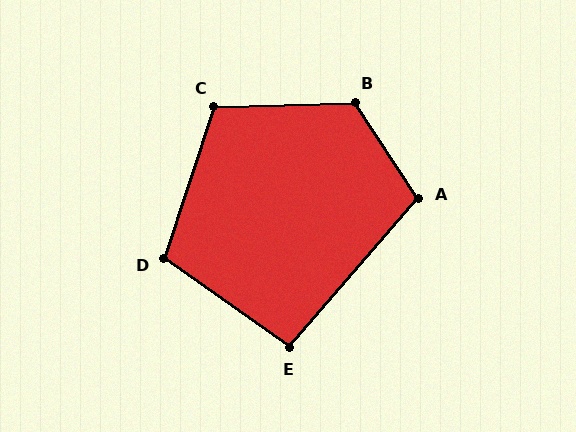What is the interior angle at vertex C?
Approximately 110 degrees (obtuse).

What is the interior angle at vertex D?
Approximately 107 degrees (obtuse).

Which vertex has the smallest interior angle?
E, at approximately 96 degrees.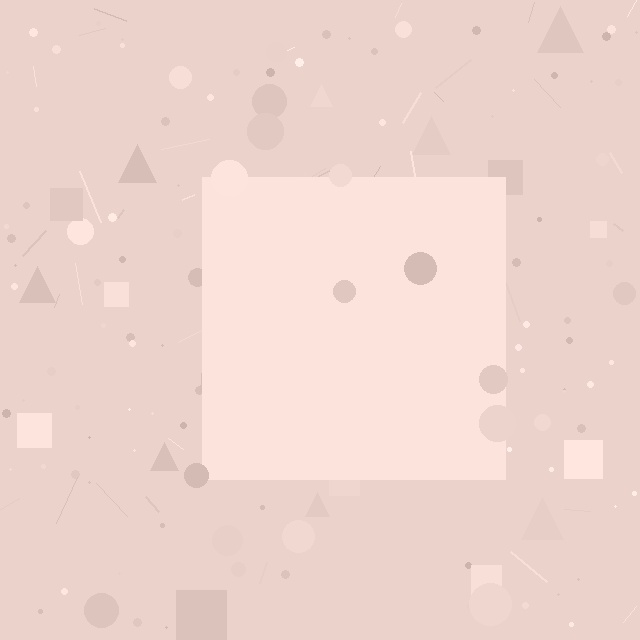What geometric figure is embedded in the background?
A square is embedded in the background.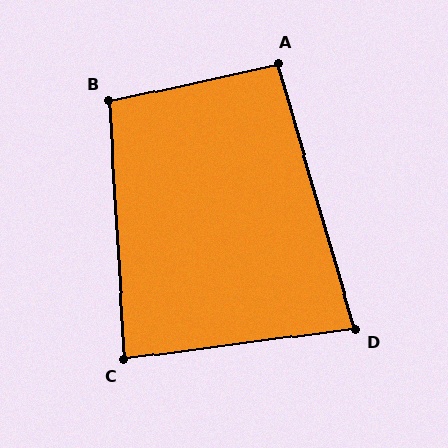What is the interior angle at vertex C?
Approximately 86 degrees (approximately right).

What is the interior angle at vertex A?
Approximately 94 degrees (approximately right).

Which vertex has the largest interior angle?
B, at approximately 99 degrees.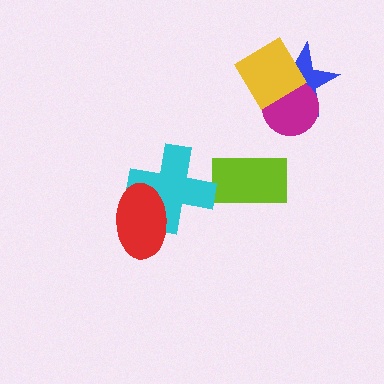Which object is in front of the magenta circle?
The yellow diamond is in front of the magenta circle.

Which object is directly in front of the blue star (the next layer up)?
The magenta circle is directly in front of the blue star.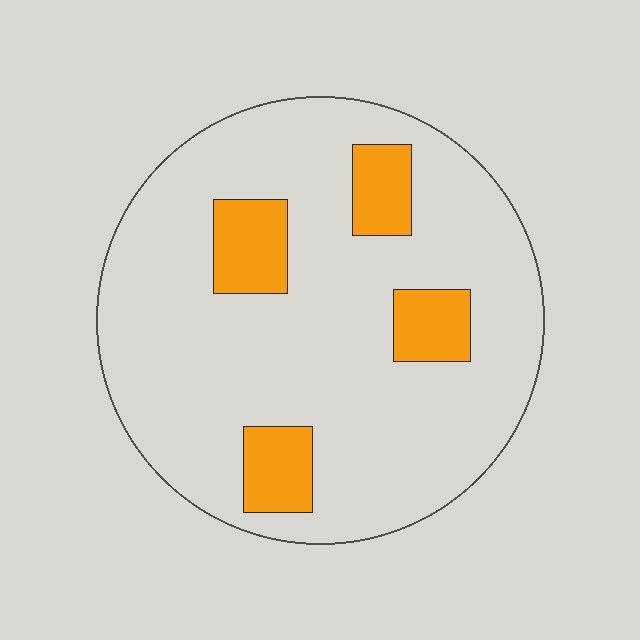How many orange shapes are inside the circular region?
4.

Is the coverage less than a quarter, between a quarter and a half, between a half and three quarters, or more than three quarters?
Less than a quarter.